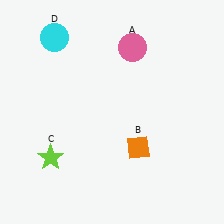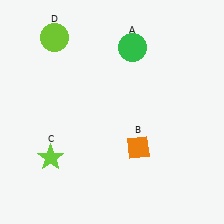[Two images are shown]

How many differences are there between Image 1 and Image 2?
There are 2 differences between the two images.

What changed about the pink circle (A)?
In Image 1, A is pink. In Image 2, it changed to green.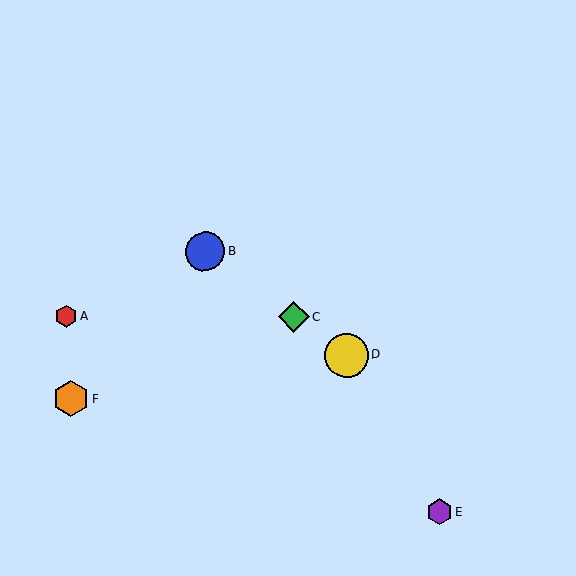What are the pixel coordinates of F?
Object F is at (71, 399).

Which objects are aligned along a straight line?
Objects B, C, D are aligned along a straight line.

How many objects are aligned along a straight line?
3 objects (B, C, D) are aligned along a straight line.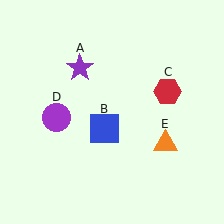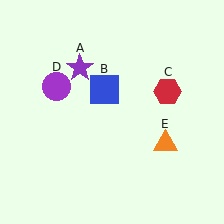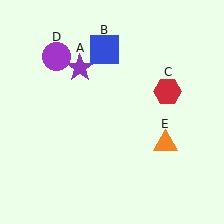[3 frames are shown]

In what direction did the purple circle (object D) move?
The purple circle (object D) moved up.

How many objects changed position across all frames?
2 objects changed position: blue square (object B), purple circle (object D).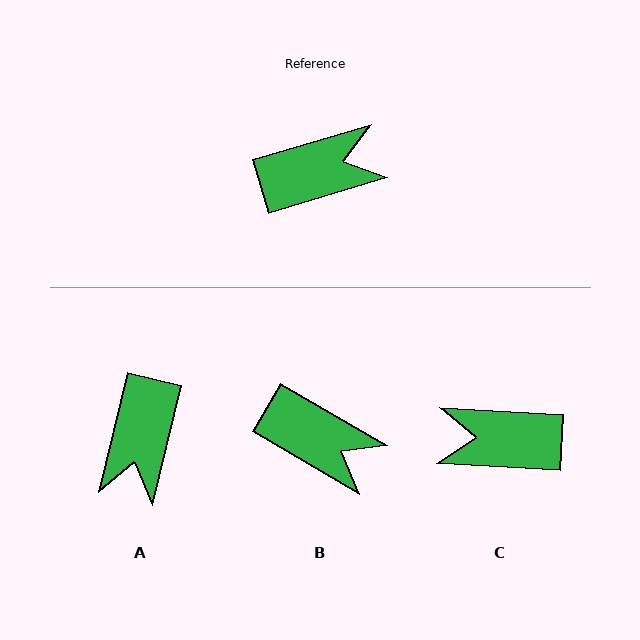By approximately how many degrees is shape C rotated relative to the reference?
Approximately 160 degrees counter-clockwise.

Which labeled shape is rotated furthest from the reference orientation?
C, about 160 degrees away.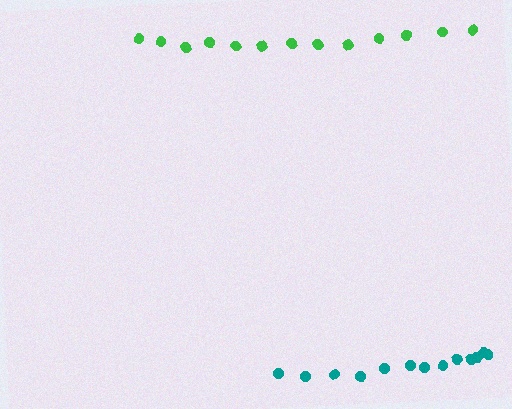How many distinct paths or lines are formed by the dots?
There are 2 distinct paths.